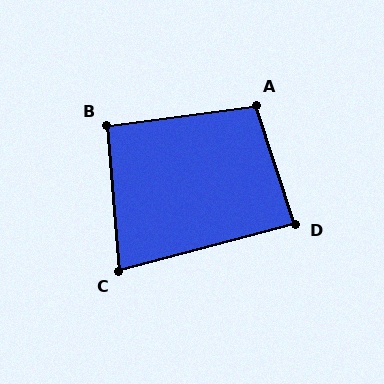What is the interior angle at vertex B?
Approximately 93 degrees (approximately right).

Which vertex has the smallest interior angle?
C, at approximately 80 degrees.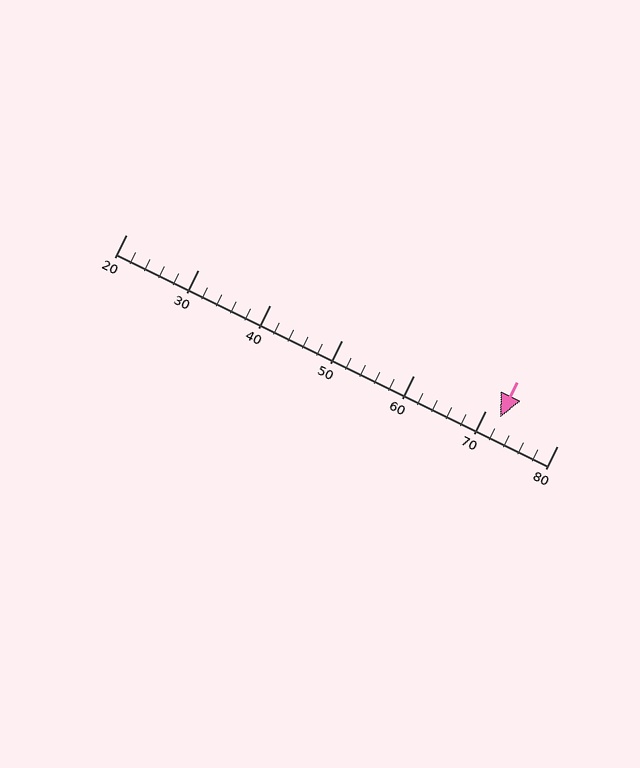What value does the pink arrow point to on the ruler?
The pink arrow points to approximately 72.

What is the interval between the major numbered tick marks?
The major tick marks are spaced 10 units apart.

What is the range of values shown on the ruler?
The ruler shows values from 20 to 80.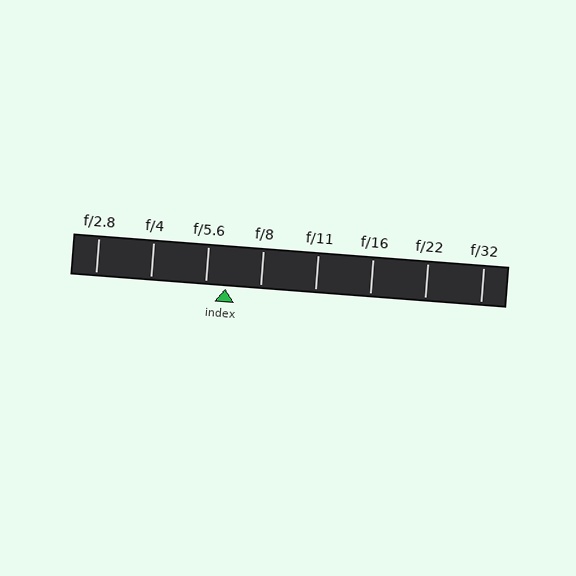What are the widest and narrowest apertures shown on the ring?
The widest aperture shown is f/2.8 and the narrowest is f/32.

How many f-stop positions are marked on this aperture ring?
There are 8 f-stop positions marked.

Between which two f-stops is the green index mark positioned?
The index mark is between f/5.6 and f/8.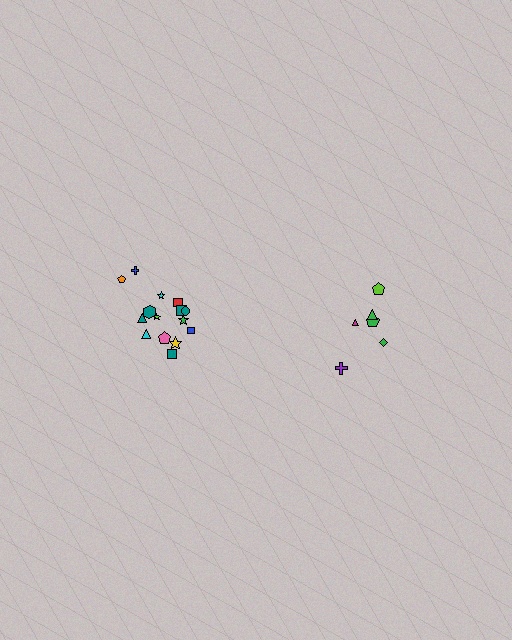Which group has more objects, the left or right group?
The left group.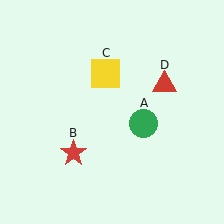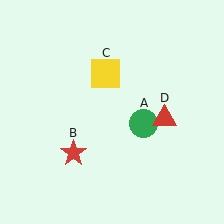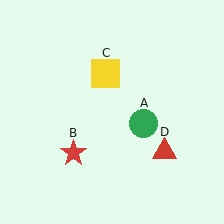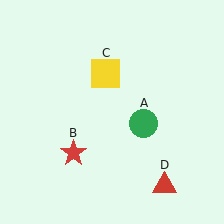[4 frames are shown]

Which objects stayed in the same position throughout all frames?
Green circle (object A) and red star (object B) and yellow square (object C) remained stationary.